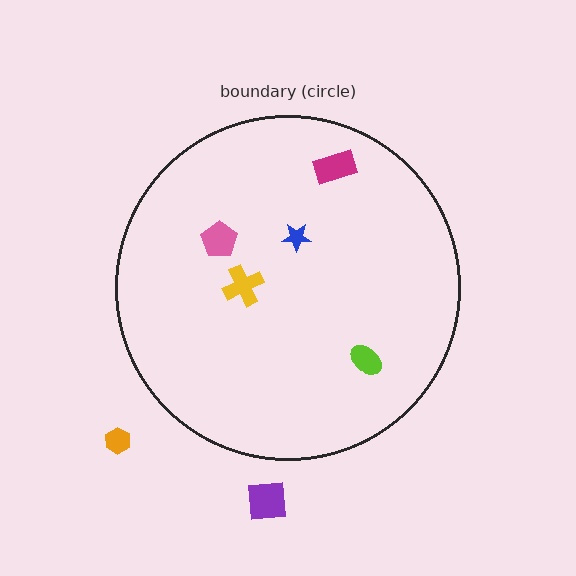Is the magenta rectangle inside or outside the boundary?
Inside.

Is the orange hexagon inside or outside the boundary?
Outside.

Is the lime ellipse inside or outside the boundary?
Inside.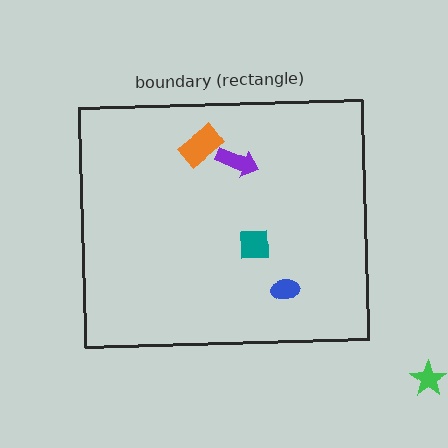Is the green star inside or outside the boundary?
Outside.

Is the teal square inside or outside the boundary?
Inside.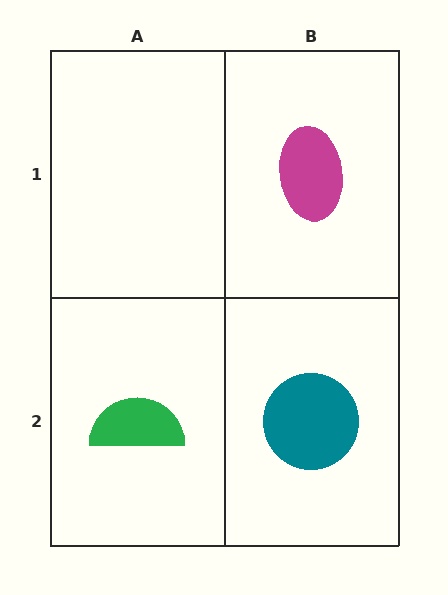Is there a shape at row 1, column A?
No, that cell is empty.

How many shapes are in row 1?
1 shape.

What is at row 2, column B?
A teal circle.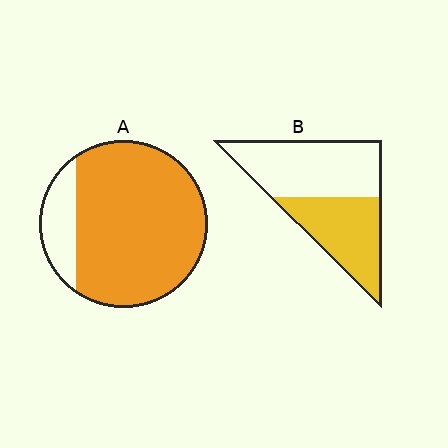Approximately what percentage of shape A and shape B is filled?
A is approximately 85% and B is approximately 45%.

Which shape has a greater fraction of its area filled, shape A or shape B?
Shape A.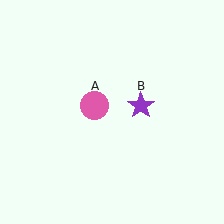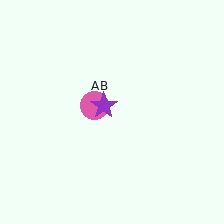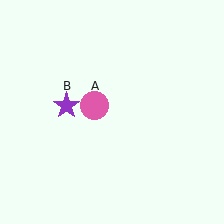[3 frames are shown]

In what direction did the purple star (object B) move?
The purple star (object B) moved left.